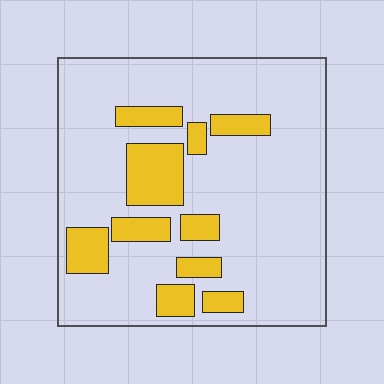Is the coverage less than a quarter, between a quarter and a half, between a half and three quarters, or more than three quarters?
Less than a quarter.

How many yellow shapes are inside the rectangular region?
10.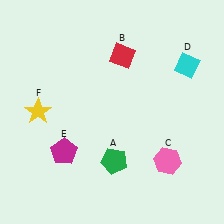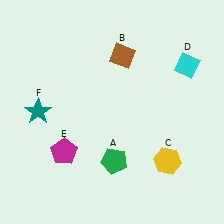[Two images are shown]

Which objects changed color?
B changed from red to brown. C changed from pink to yellow. F changed from yellow to teal.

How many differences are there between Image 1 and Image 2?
There are 3 differences between the two images.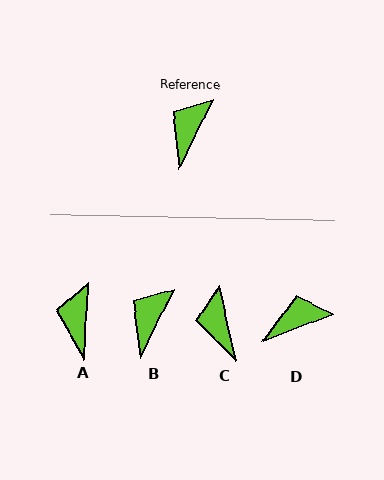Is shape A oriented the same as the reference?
No, it is off by about 23 degrees.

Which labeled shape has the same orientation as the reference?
B.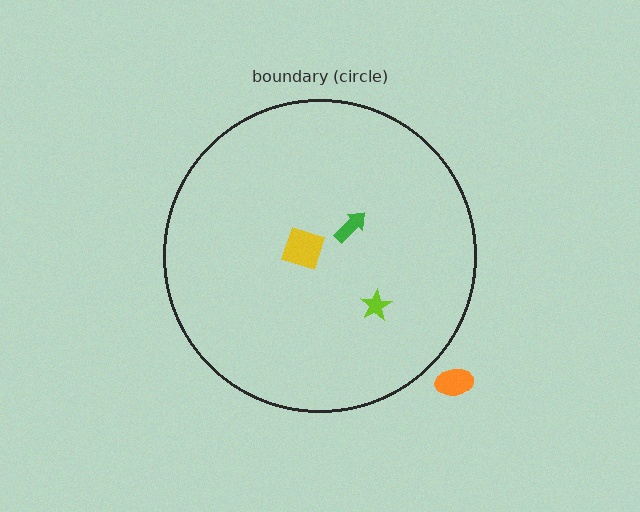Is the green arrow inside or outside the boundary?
Inside.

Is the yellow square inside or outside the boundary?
Inside.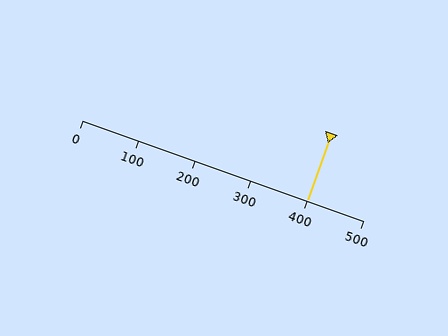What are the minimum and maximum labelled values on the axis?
The axis runs from 0 to 500.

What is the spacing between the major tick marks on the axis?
The major ticks are spaced 100 apart.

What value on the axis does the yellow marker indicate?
The marker indicates approximately 400.